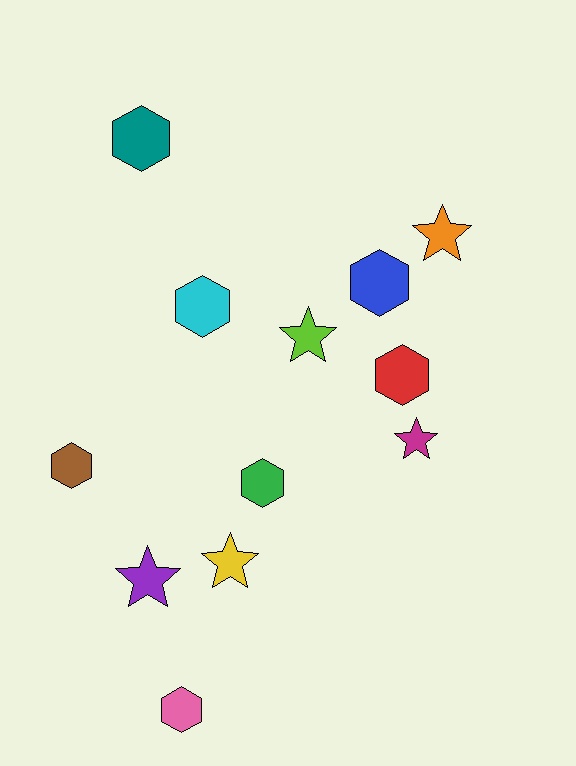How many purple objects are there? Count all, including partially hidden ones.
There is 1 purple object.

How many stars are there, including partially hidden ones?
There are 5 stars.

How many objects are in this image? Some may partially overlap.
There are 12 objects.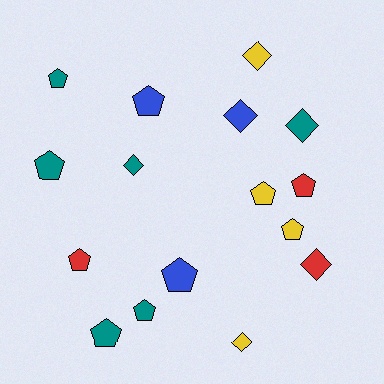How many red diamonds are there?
There is 1 red diamond.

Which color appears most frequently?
Teal, with 6 objects.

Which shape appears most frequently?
Pentagon, with 10 objects.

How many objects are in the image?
There are 16 objects.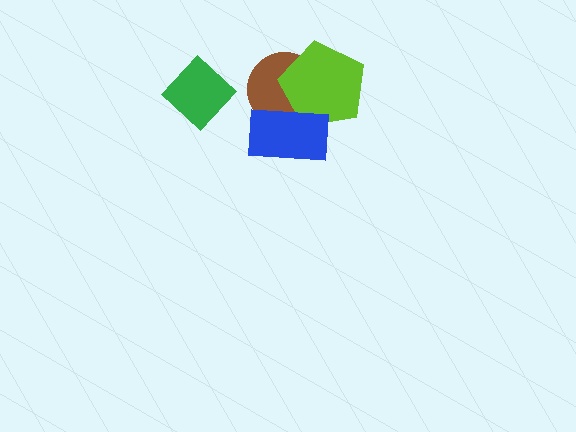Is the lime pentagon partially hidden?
Yes, it is partially covered by another shape.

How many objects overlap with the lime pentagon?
2 objects overlap with the lime pentagon.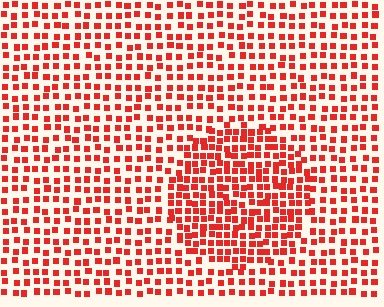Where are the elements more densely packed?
The elements are more densely packed inside the circle boundary.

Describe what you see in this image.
The image contains small red elements arranged at two different densities. A circle-shaped region is visible where the elements are more densely packed than the surrounding area.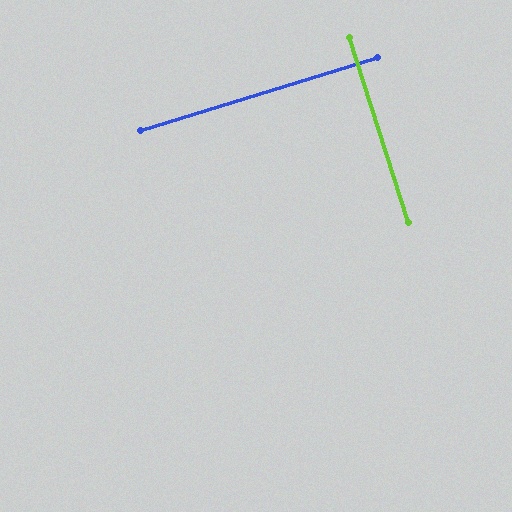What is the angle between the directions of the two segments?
Approximately 89 degrees.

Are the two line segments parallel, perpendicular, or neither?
Perpendicular — they meet at approximately 89°.